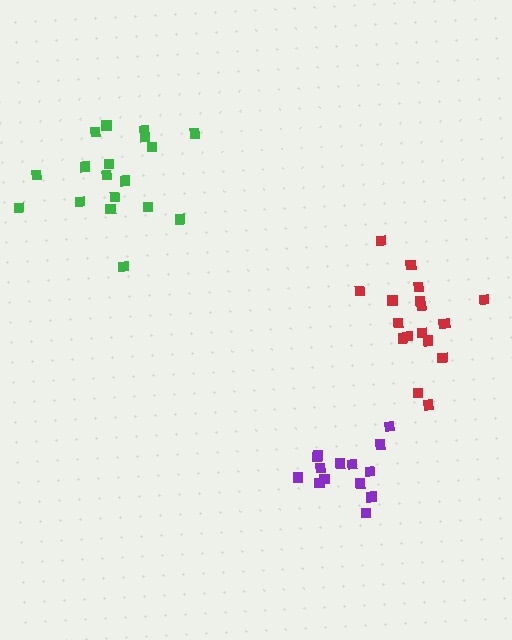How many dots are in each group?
Group 1: 19 dots, Group 2: 18 dots, Group 3: 14 dots (51 total).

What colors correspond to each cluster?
The clusters are colored: green, red, purple.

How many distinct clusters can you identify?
There are 3 distinct clusters.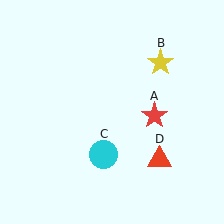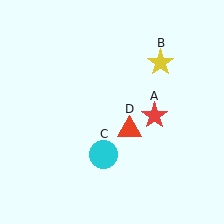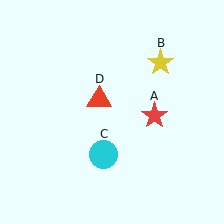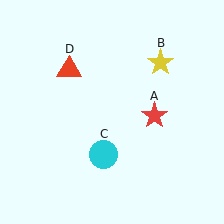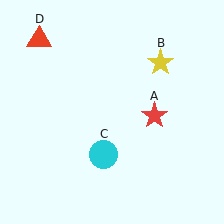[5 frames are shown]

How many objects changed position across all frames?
1 object changed position: red triangle (object D).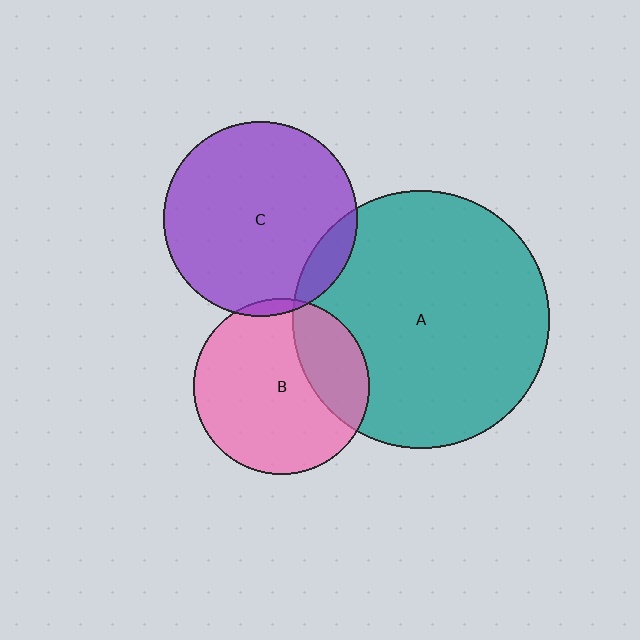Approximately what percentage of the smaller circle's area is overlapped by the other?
Approximately 5%.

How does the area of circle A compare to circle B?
Approximately 2.1 times.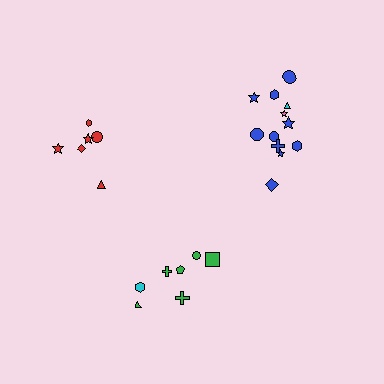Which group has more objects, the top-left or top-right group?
The top-right group.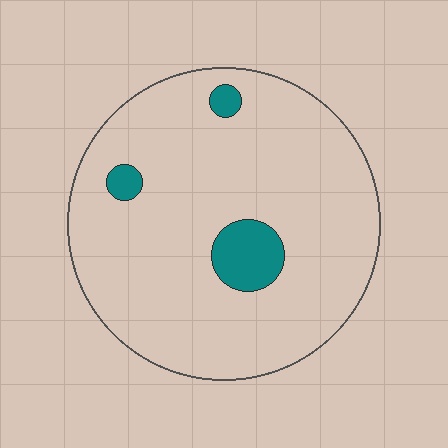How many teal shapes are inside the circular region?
3.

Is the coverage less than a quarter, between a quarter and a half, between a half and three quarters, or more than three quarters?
Less than a quarter.